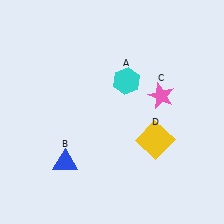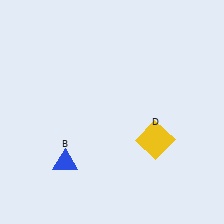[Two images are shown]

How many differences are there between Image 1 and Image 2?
There are 2 differences between the two images.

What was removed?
The cyan hexagon (A), the pink star (C) were removed in Image 2.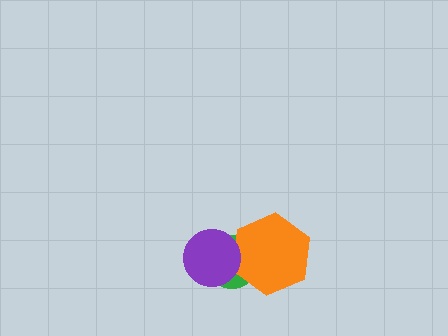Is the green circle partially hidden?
Yes, it is partially covered by another shape.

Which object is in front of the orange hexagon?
The purple circle is in front of the orange hexagon.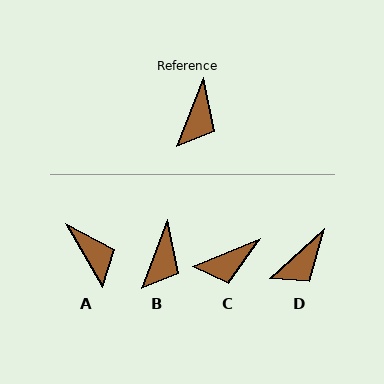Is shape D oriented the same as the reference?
No, it is off by about 27 degrees.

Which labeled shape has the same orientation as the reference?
B.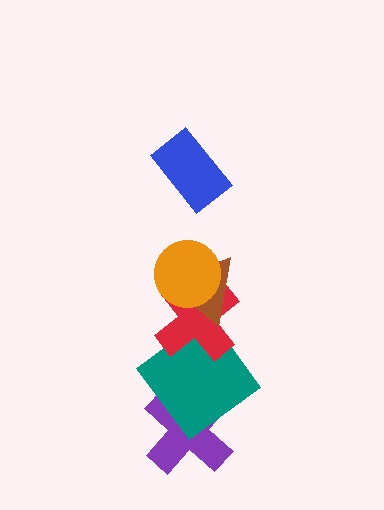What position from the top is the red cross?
The red cross is 4th from the top.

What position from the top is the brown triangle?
The brown triangle is 3rd from the top.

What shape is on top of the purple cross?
The teal diamond is on top of the purple cross.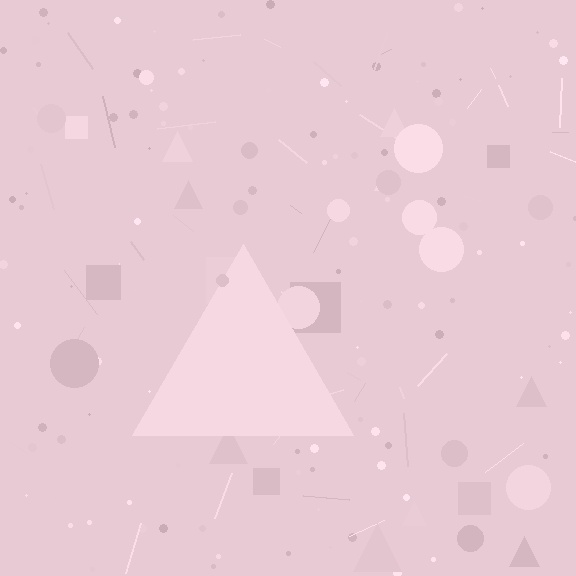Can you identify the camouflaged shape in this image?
The camouflaged shape is a triangle.